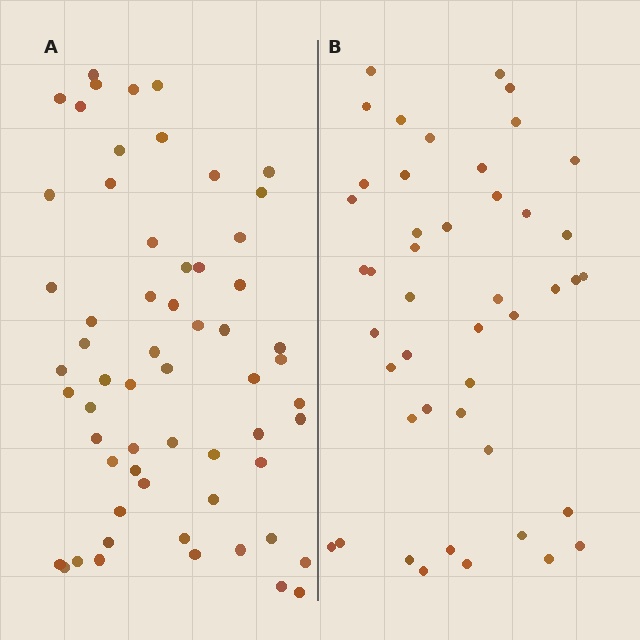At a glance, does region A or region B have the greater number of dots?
Region A (the left region) has more dots.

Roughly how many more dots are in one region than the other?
Region A has approximately 15 more dots than region B.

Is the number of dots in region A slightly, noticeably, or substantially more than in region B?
Region A has noticeably more, but not dramatically so. The ratio is roughly 1.3 to 1.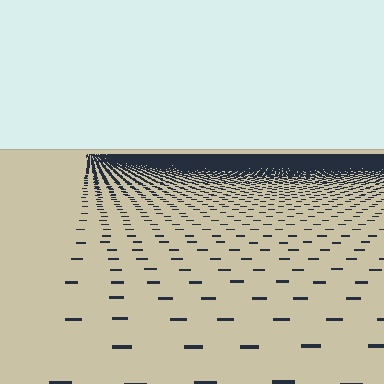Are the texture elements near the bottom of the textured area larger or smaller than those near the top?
Larger. Near the bottom, elements are closer to the viewer and appear at a bigger on-screen size.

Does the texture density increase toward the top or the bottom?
Density increases toward the top.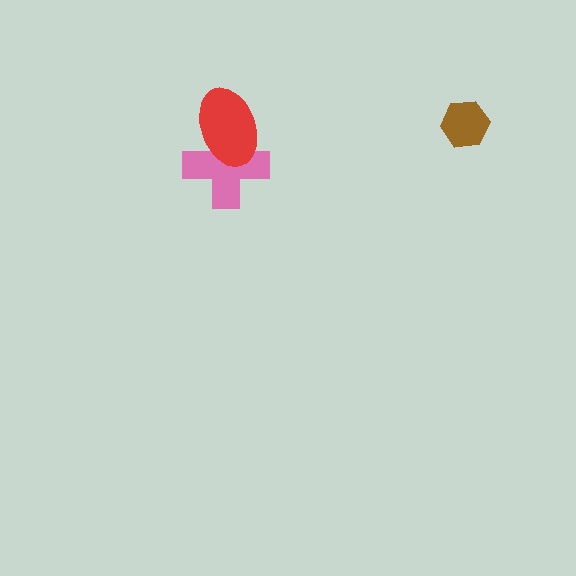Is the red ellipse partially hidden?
No, no other shape covers it.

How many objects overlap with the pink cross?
1 object overlaps with the pink cross.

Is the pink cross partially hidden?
Yes, it is partially covered by another shape.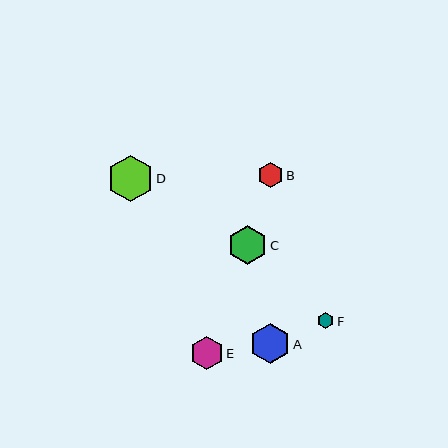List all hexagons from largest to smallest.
From largest to smallest: D, A, C, E, B, F.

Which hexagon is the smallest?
Hexagon F is the smallest with a size of approximately 16 pixels.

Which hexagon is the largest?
Hexagon D is the largest with a size of approximately 46 pixels.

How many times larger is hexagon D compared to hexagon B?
Hexagon D is approximately 1.8 times the size of hexagon B.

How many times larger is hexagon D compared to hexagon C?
Hexagon D is approximately 1.2 times the size of hexagon C.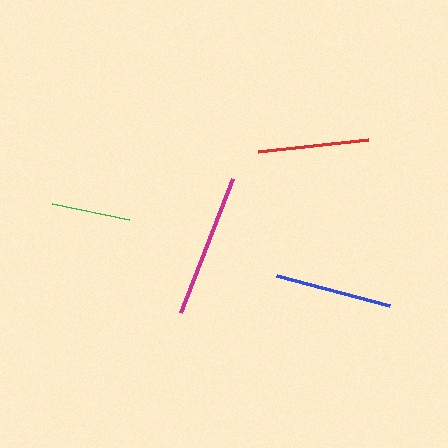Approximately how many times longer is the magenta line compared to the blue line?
The magenta line is approximately 1.2 times the length of the blue line.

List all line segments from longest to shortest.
From longest to shortest: magenta, blue, red, green.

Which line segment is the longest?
The magenta line is the longest at approximately 144 pixels.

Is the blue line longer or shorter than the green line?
The blue line is longer than the green line.